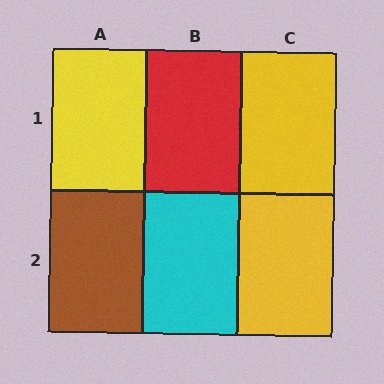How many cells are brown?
1 cell is brown.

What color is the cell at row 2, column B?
Cyan.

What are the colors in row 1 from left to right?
Yellow, red, yellow.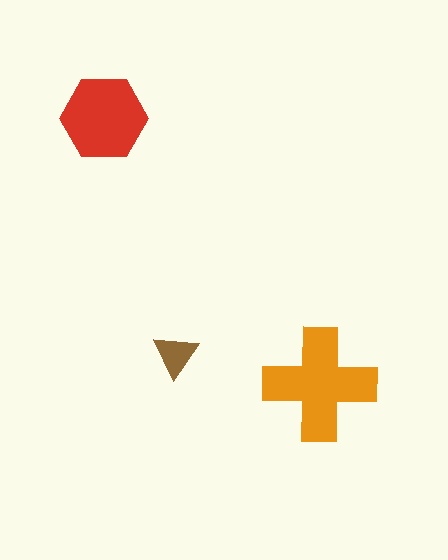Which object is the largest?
The orange cross.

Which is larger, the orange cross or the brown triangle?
The orange cross.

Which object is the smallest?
The brown triangle.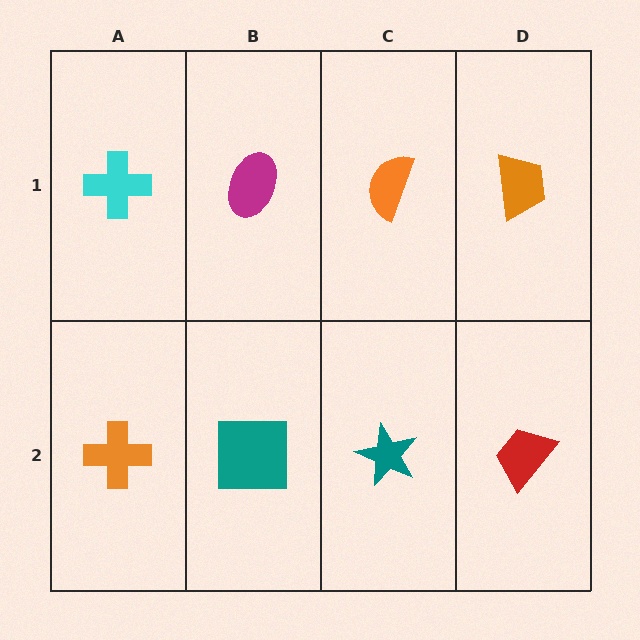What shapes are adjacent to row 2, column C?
An orange semicircle (row 1, column C), a teal square (row 2, column B), a red trapezoid (row 2, column D).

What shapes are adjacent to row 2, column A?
A cyan cross (row 1, column A), a teal square (row 2, column B).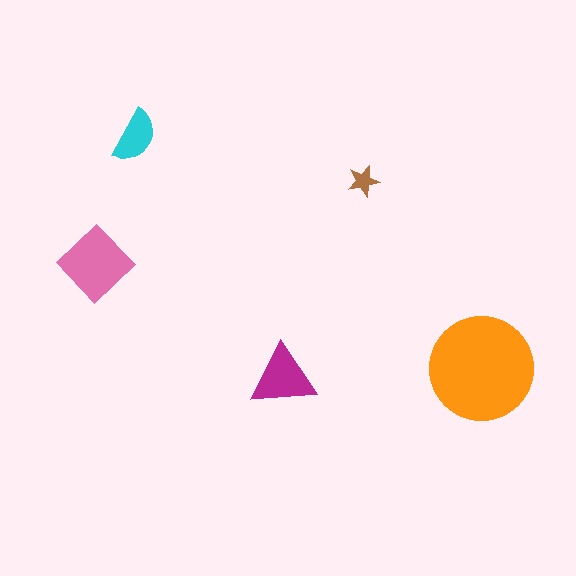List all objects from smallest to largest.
The brown star, the cyan semicircle, the magenta triangle, the pink diamond, the orange circle.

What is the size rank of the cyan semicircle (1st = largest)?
4th.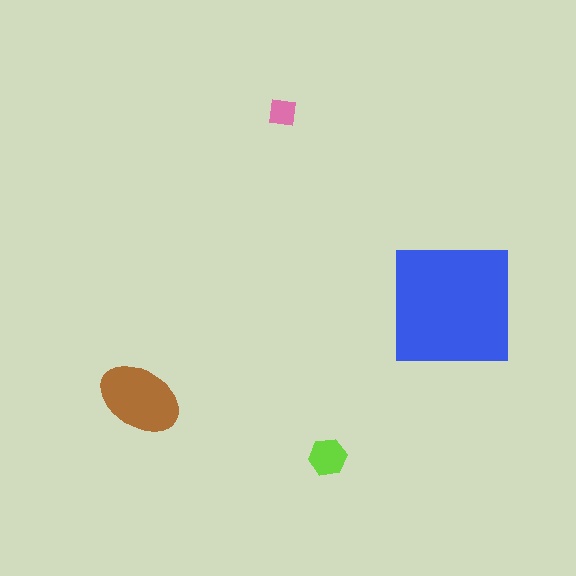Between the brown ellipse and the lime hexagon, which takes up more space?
The brown ellipse.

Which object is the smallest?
The pink square.